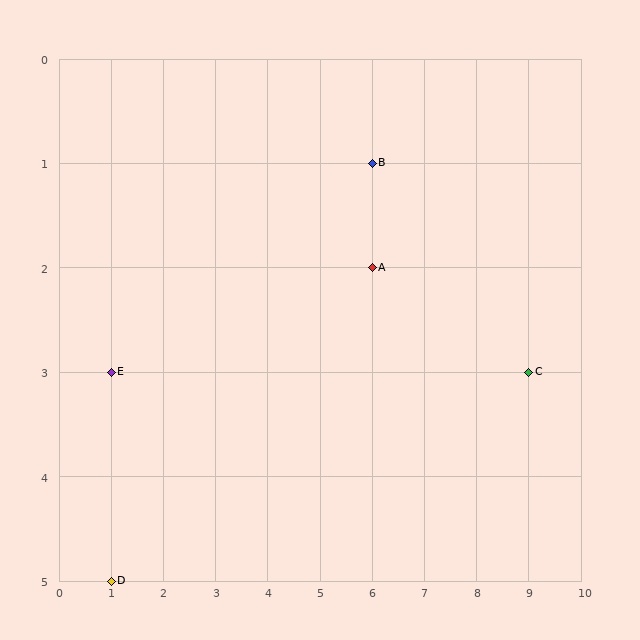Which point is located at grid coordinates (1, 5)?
Point D is at (1, 5).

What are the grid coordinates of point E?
Point E is at grid coordinates (1, 3).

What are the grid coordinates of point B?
Point B is at grid coordinates (6, 1).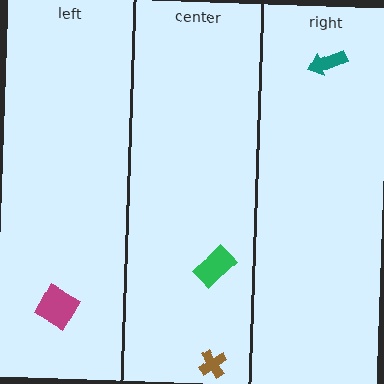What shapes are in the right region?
The teal arrow.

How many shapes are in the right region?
1.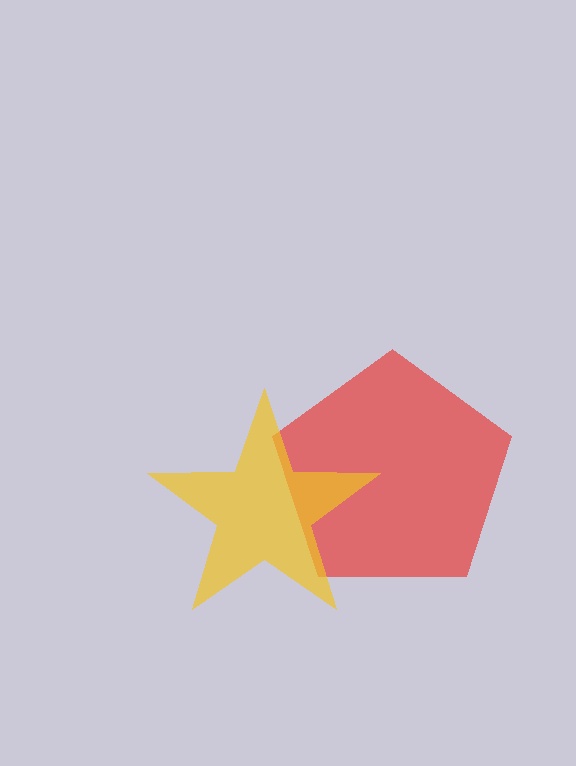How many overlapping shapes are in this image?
There are 2 overlapping shapes in the image.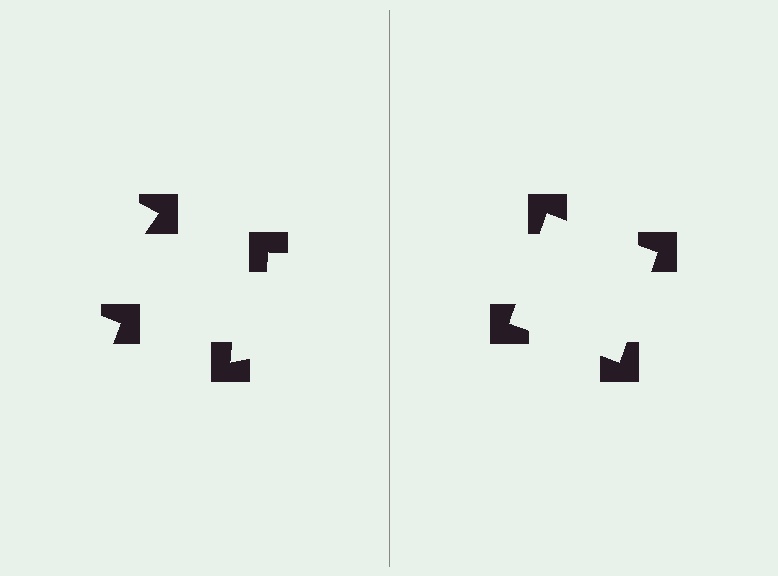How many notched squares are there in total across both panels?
8 — 4 on each side.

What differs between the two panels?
The notched squares are positioned identically on both sides; only the wedge orientations differ. On the right they align to a square; on the left they are misaligned.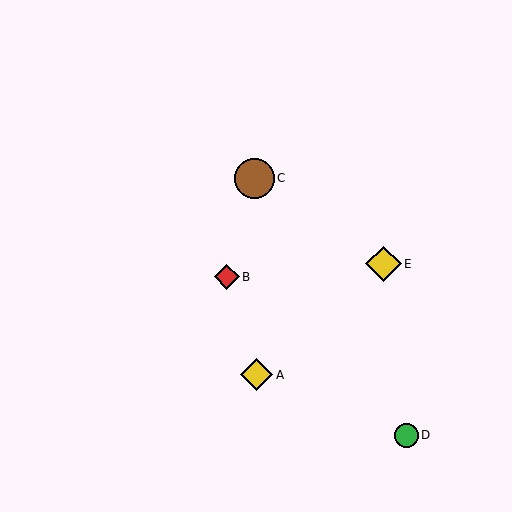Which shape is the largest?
The brown circle (labeled C) is the largest.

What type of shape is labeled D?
Shape D is a green circle.